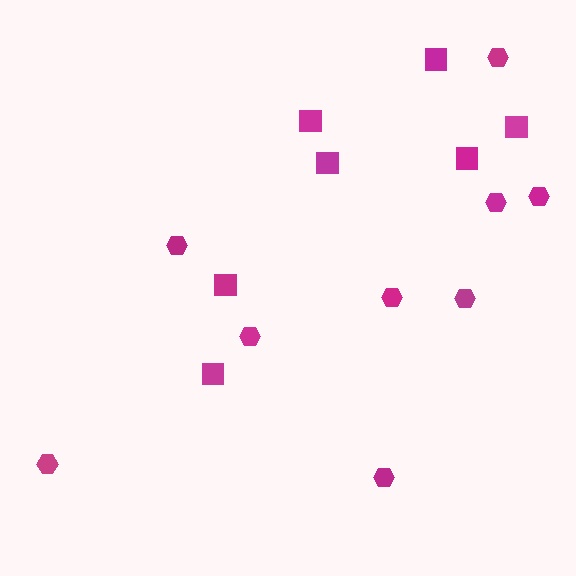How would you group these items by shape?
There are 2 groups: one group of squares (7) and one group of hexagons (9).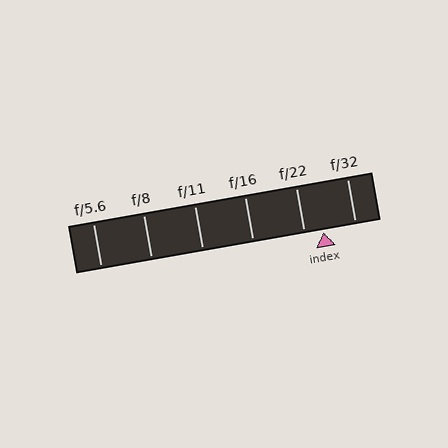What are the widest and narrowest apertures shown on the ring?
The widest aperture shown is f/5.6 and the narrowest is f/32.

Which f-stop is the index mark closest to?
The index mark is closest to f/22.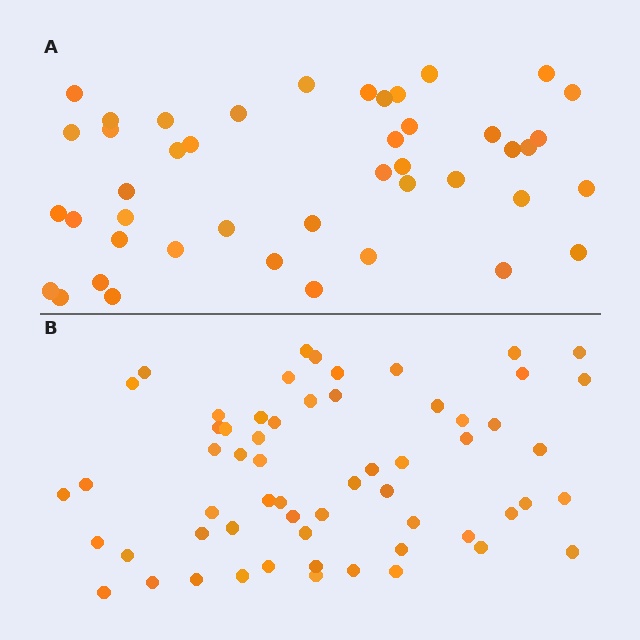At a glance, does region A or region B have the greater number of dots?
Region B (the bottom region) has more dots.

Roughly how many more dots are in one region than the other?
Region B has approximately 15 more dots than region A.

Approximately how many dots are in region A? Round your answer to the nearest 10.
About 40 dots. (The exact count is 44, which rounds to 40.)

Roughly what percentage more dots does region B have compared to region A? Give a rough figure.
About 35% more.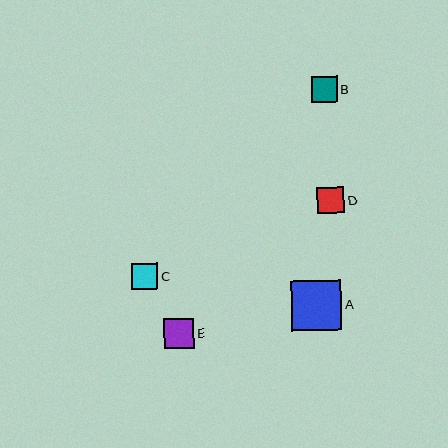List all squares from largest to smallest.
From largest to smallest: A, E, D, C, B.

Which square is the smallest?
Square B is the smallest with a size of approximately 26 pixels.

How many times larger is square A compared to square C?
Square A is approximately 1.9 times the size of square C.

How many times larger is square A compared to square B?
Square A is approximately 1.9 times the size of square B.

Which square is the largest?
Square A is the largest with a size of approximately 50 pixels.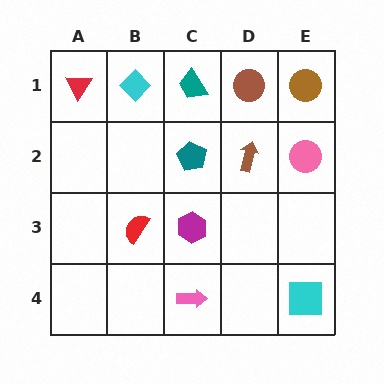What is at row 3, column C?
A magenta hexagon.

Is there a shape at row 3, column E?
No, that cell is empty.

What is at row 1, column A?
A red triangle.